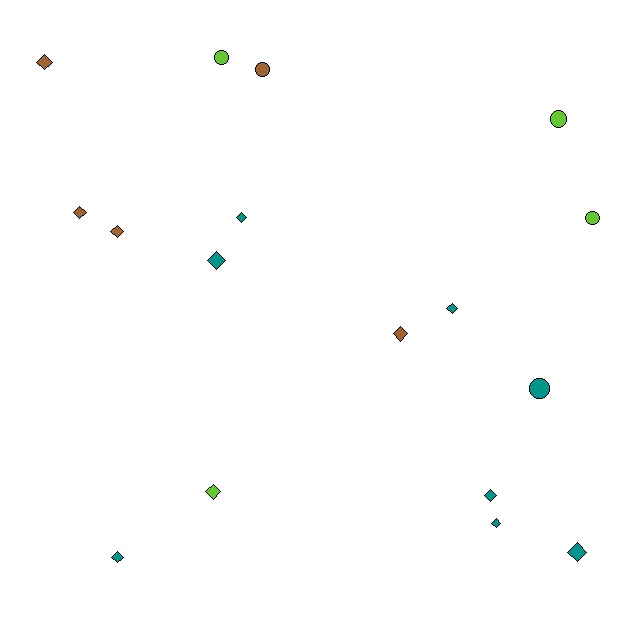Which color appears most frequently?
Teal, with 8 objects.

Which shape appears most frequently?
Diamond, with 12 objects.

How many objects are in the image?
There are 17 objects.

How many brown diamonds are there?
There are 4 brown diamonds.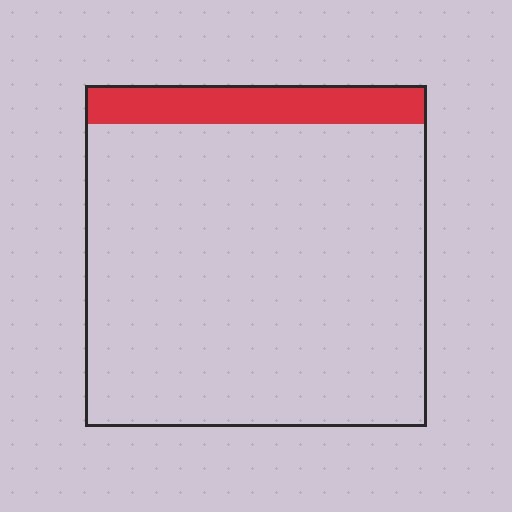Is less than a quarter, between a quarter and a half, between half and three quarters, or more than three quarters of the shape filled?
Less than a quarter.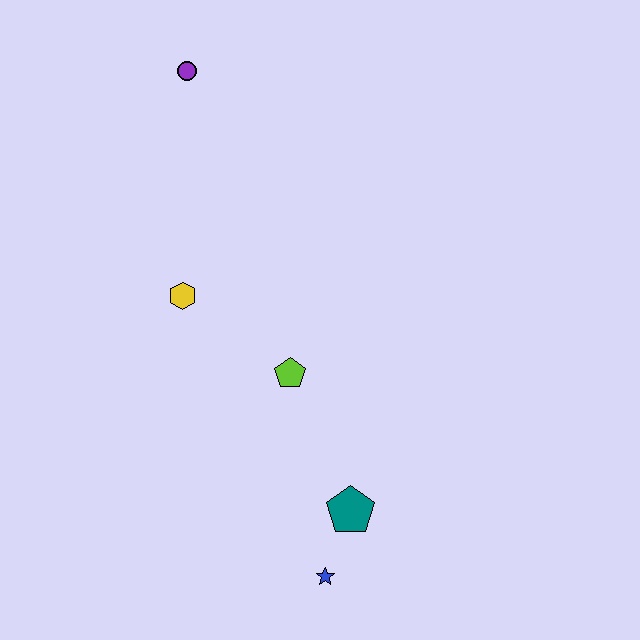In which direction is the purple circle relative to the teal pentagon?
The purple circle is above the teal pentagon.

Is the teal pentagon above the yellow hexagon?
No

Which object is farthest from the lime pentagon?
The purple circle is farthest from the lime pentagon.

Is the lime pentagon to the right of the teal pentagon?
No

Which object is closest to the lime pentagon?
The yellow hexagon is closest to the lime pentagon.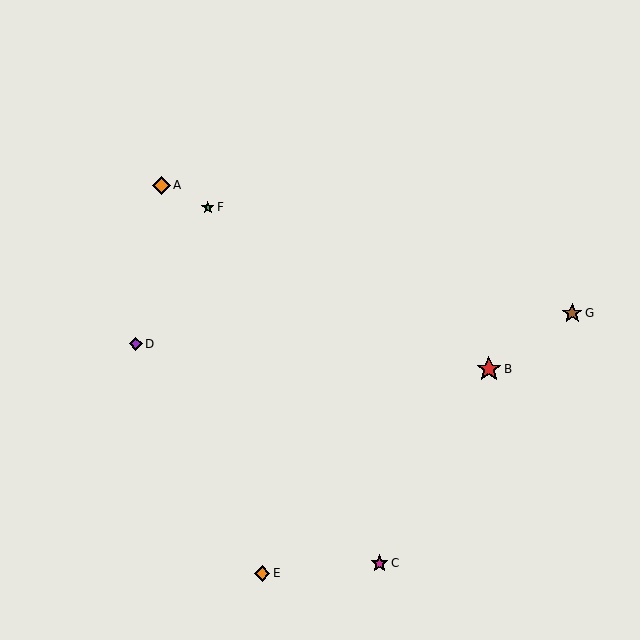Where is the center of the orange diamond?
The center of the orange diamond is at (161, 185).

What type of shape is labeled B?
Shape B is a red star.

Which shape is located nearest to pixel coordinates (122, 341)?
The purple diamond (labeled D) at (136, 344) is nearest to that location.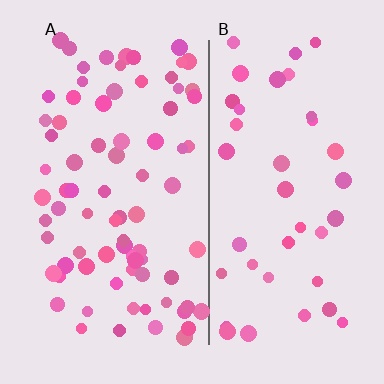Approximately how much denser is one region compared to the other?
Approximately 1.9× — region A over region B.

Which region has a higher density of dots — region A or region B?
A (the left).